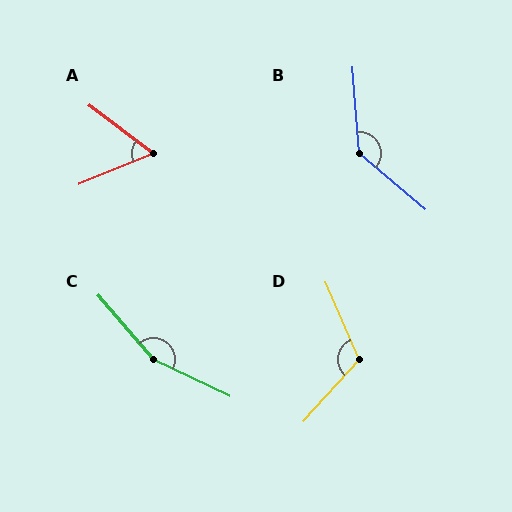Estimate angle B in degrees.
Approximately 135 degrees.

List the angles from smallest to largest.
A (59°), D (114°), B (135°), C (156°).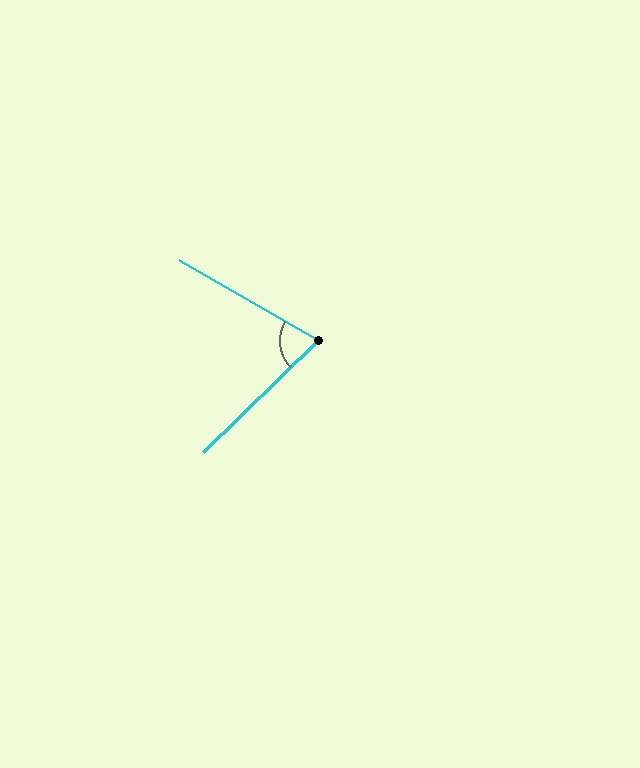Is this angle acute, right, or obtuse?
It is acute.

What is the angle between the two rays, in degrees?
Approximately 74 degrees.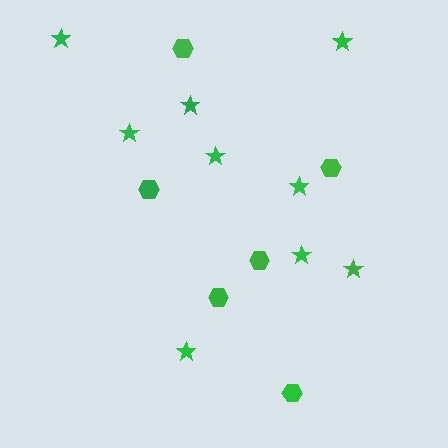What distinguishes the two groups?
There are 2 groups: one group of stars (9) and one group of hexagons (6).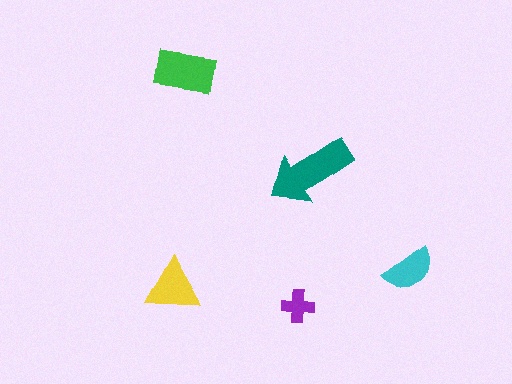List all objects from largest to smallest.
The teal arrow, the green rectangle, the yellow triangle, the cyan semicircle, the purple cross.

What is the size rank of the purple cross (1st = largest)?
5th.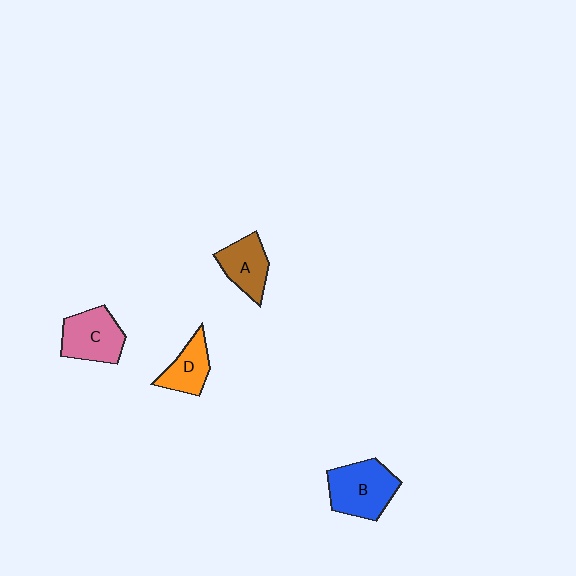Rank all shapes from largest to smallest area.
From largest to smallest: B (blue), C (pink), A (brown), D (orange).